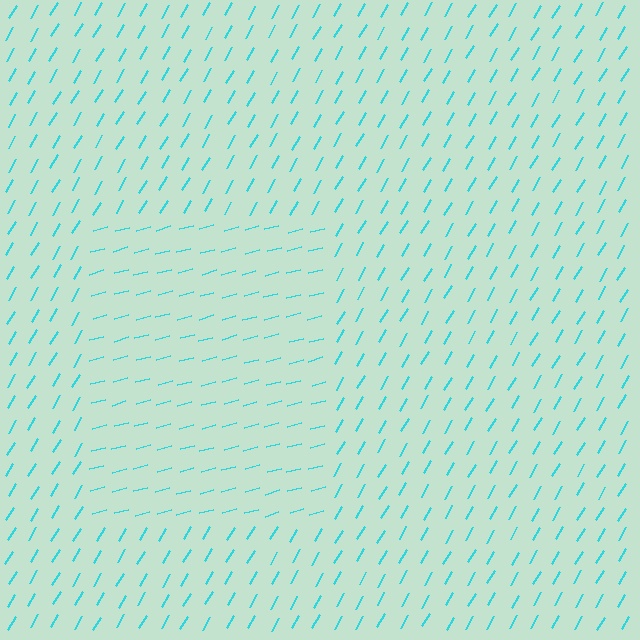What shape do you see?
I see a rectangle.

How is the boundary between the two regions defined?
The boundary is defined purely by a change in line orientation (approximately 45 degrees difference). All lines are the same color and thickness.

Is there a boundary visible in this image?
Yes, there is a texture boundary formed by a change in line orientation.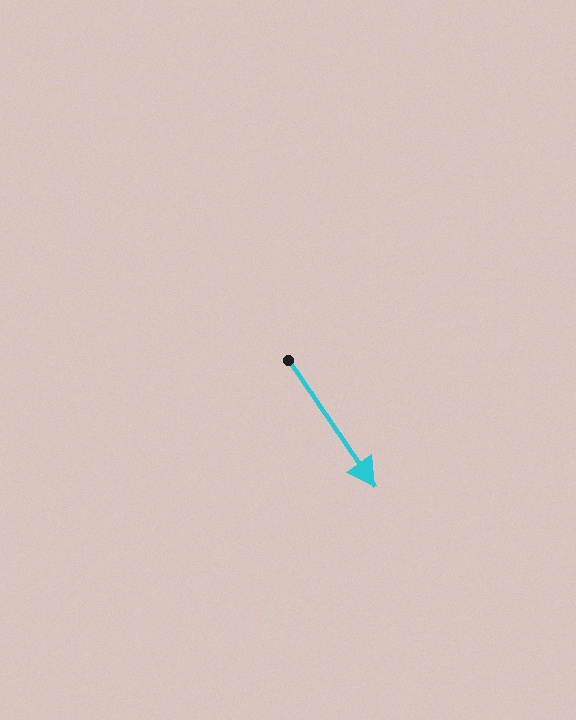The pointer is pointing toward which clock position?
Roughly 5 o'clock.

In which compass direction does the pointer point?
Southeast.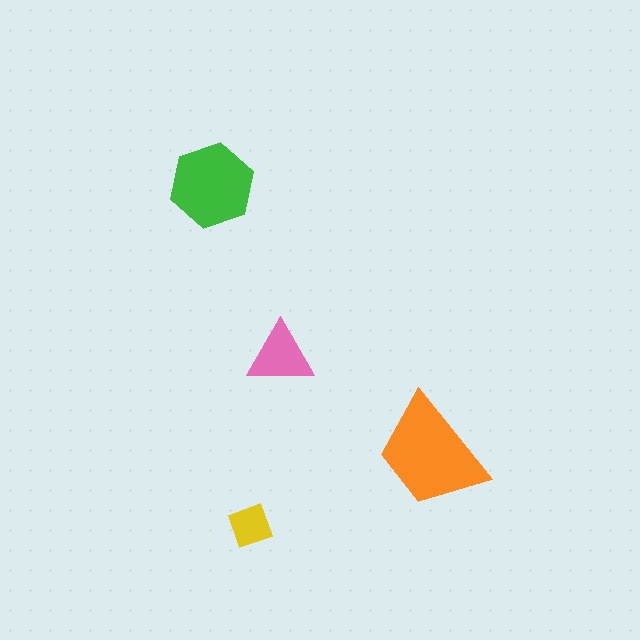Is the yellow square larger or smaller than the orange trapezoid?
Smaller.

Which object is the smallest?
The yellow square.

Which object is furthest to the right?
The orange trapezoid is rightmost.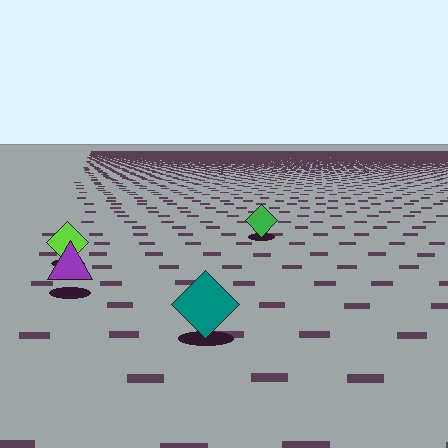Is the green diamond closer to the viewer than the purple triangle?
No. The purple triangle is closer — you can tell from the texture gradient: the ground texture is coarser near it.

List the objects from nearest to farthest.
From nearest to farthest: the teal diamond, the purple triangle, the lime diamond, the green diamond.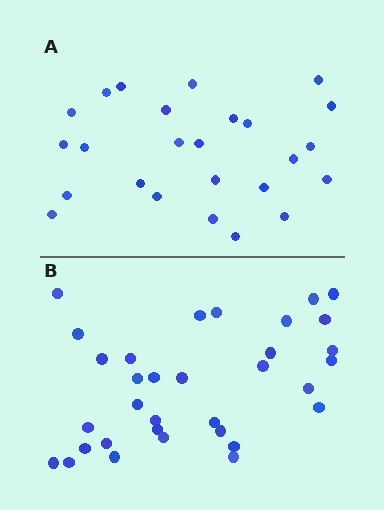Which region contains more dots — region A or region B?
Region B (the bottom region) has more dots.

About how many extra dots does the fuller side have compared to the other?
Region B has roughly 8 or so more dots than region A.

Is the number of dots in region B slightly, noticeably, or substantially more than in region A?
Region B has noticeably more, but not dramatically so. The ratio is roughly 1.3 to 1.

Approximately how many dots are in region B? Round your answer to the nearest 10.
About 30 dots. (The exact count is 33, which rounds to 30.)